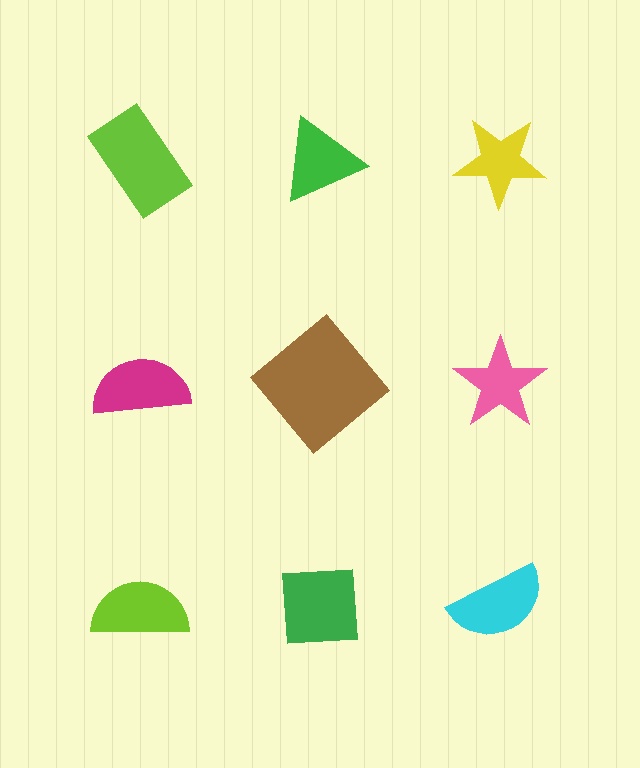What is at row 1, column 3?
A yellow star.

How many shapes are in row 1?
3 shapes.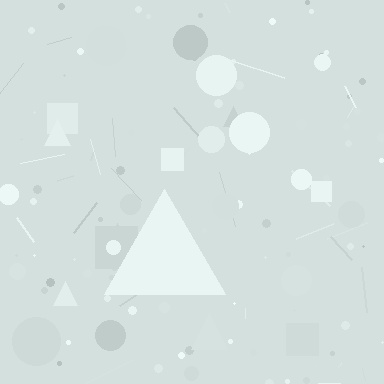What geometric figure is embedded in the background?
A triangle is embedded in the background.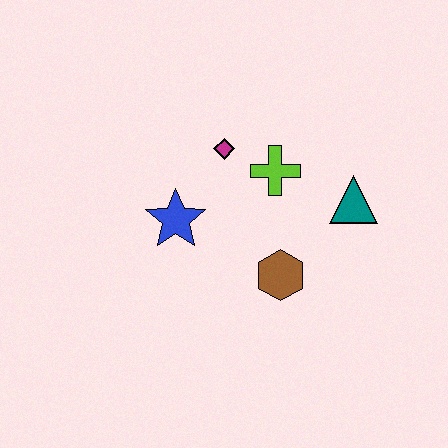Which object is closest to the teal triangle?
The lime cross is closest to the teal triangle.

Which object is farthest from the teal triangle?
The blue star is farthest from the teal triangle.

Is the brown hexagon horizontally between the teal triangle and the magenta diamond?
Yes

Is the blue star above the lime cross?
No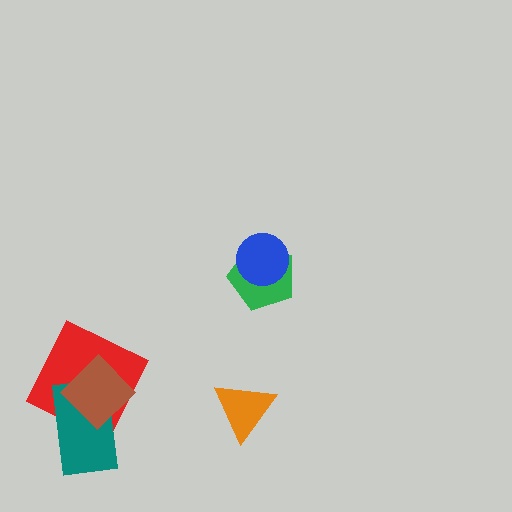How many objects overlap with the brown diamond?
2 objects overlap with the brown diamond.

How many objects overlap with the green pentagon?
1 object overlaps with the green pentagon.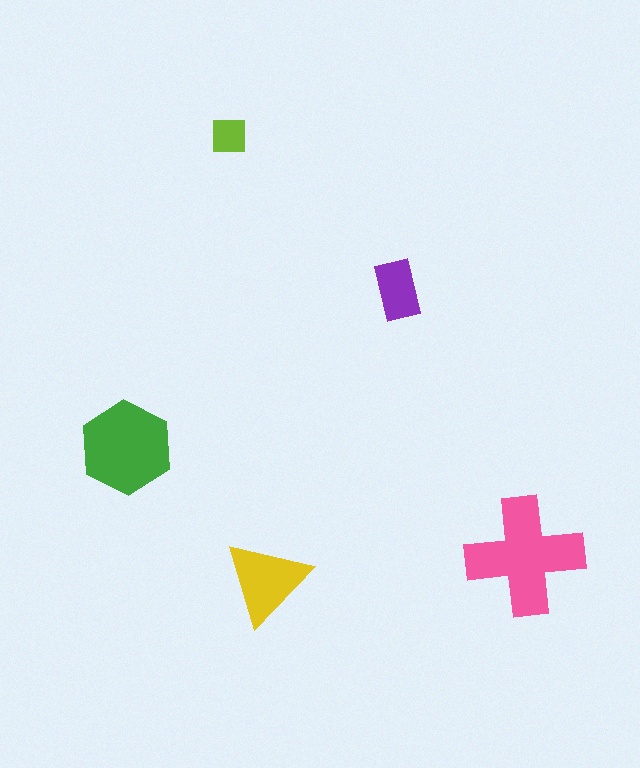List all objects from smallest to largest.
The lime square, the purple rectangle, the yellow triangle, the green hexagon, the pink cross.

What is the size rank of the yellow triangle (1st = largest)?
3rd.